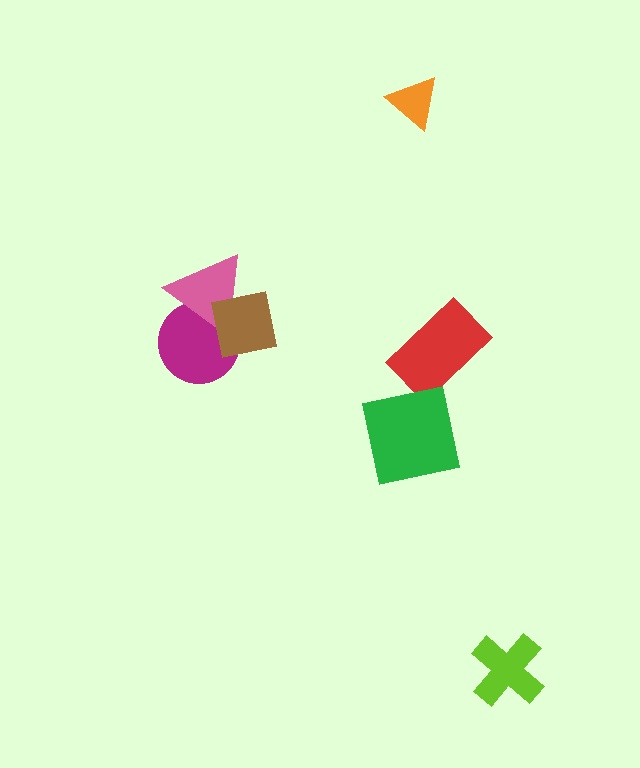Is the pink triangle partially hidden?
Yes, it is partially covered by another shape.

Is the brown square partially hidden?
No, no other shape covers it.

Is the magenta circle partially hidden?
Yes, it is partially covered by another shape.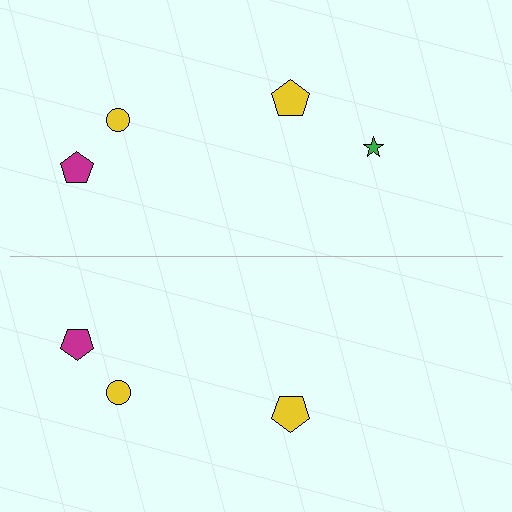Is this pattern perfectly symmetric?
No, the pattern is not perfectly symmetric. A green star is missing from the bottom side.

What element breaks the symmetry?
A green star is missing from the bottom side.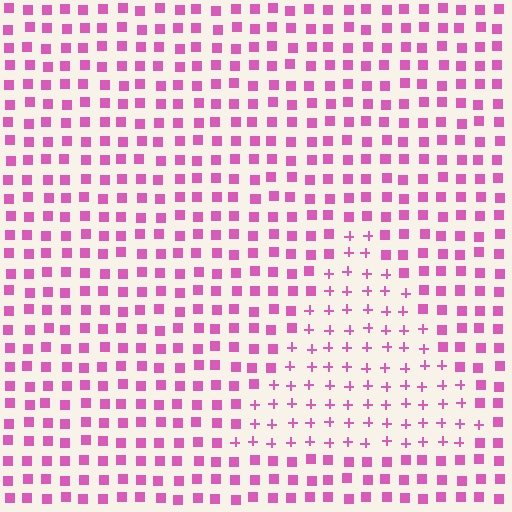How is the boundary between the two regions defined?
The boundary is defined by a change in element shape: plus signs inside vs. squares outside. All elements share the same color and spacing.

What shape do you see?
I see a triangle.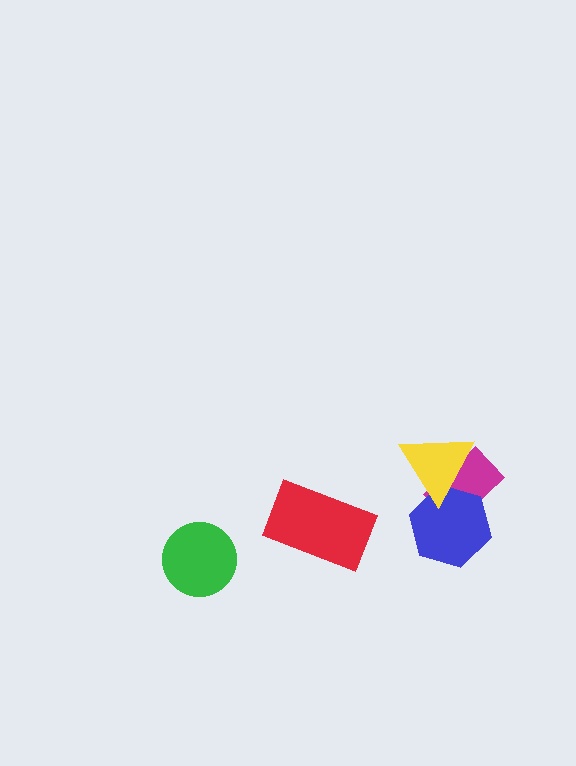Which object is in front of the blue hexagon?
The yellow triangle is in front of the blue hexagon.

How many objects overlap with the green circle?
0 objects overlap with the green circle.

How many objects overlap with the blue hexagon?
2 objects overlap with the blue hexagon.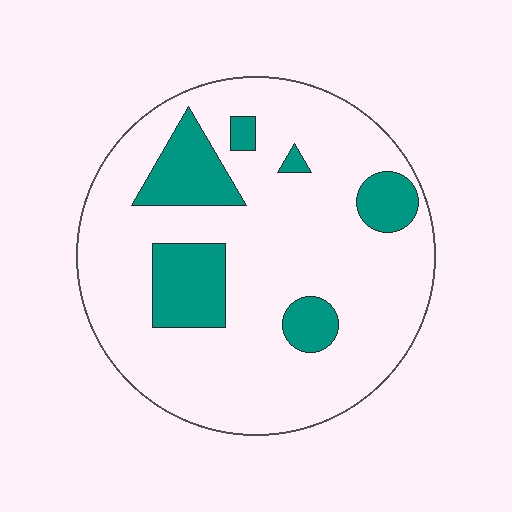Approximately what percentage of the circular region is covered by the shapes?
Approximately 20%.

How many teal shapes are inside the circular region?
6.